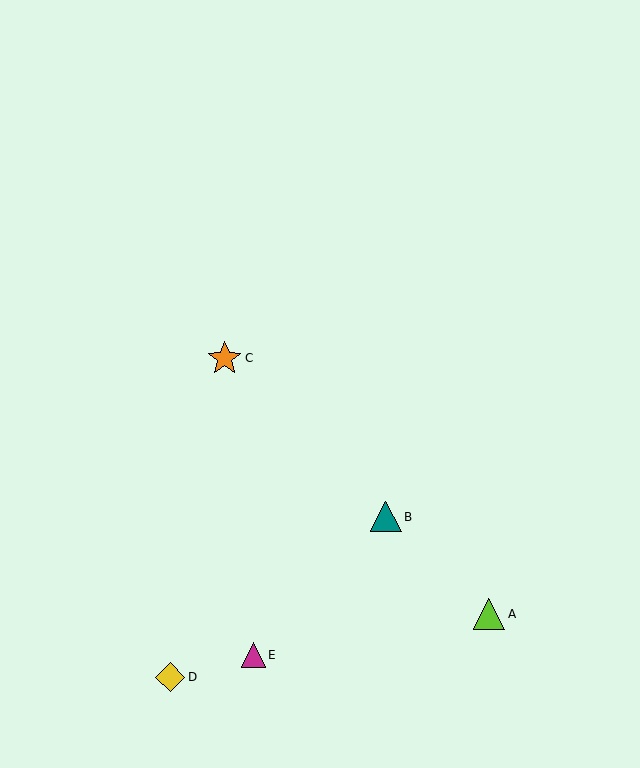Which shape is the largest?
The orange star (labeled C) is the largest.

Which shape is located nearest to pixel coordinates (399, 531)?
The teal triangle (labeled B) at (386, 517) is nearest to that location.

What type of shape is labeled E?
Shape E is a magenta triangle.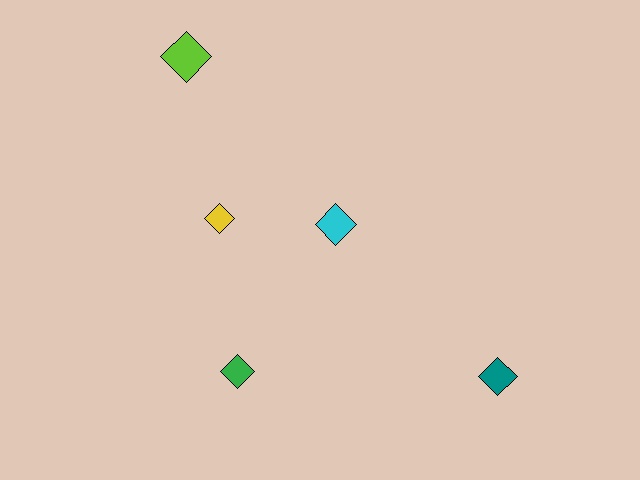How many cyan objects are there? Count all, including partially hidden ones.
There is 1 cyan object.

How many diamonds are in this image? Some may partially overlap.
There are 5 diamonds.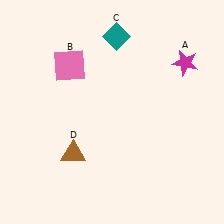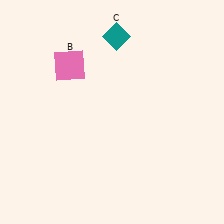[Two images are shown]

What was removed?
The brown triangle (D), the magenta star (A) were removed in Image 2.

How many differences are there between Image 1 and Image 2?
There are 2 differences between the two images.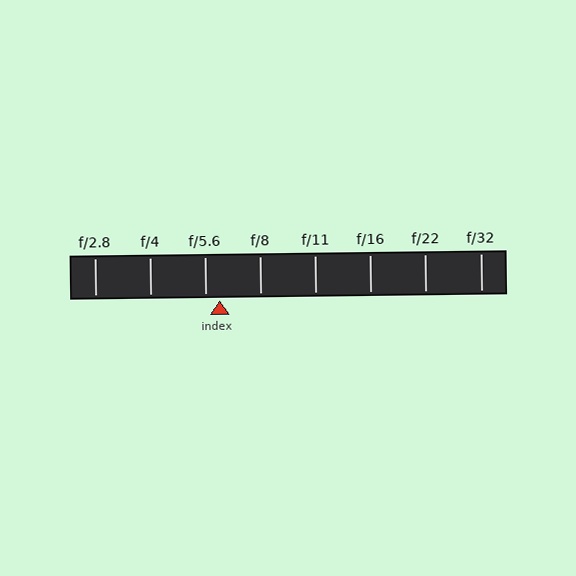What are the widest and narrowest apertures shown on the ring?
The widest aperture shown is f/2.8 and the narrowest is f/32.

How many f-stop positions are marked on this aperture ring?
There are 8 f-stop positions marked.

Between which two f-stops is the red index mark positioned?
The index mark is between f/5.6 and f/8.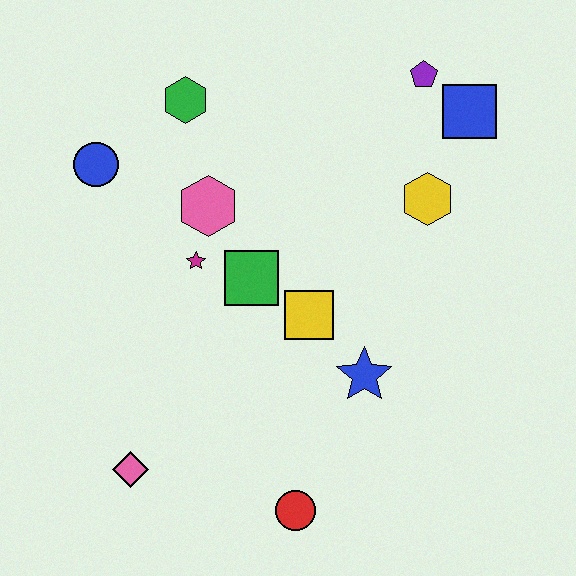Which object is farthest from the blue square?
The pink diamond is farthest from the blue square.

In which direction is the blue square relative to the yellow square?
The blue square is above the yellow square.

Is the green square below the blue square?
Yes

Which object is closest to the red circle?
The blue star is closest to the red circle.